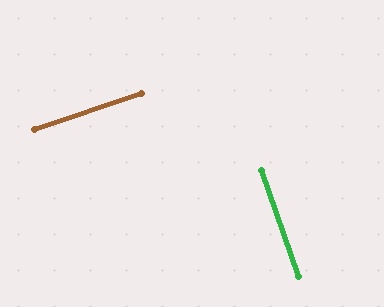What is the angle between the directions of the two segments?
Approximately 89 degrees.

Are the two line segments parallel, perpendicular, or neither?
Perpendicular — they meet at approximately 89°.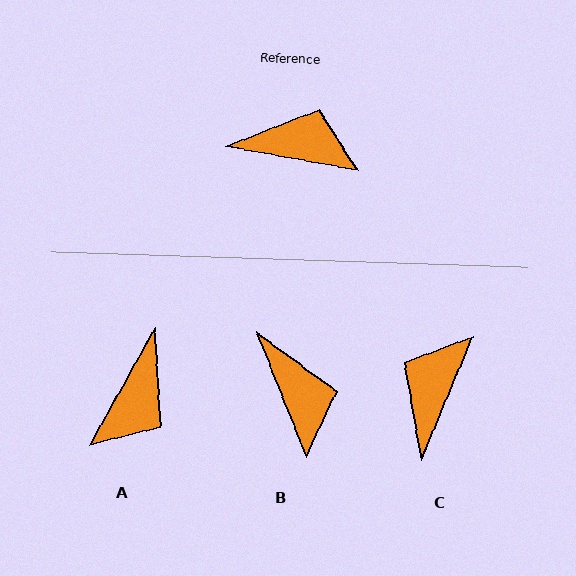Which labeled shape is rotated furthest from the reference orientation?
A, about 109 degrees away.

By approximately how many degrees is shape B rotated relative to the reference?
Approximately 58 degrees clockwise.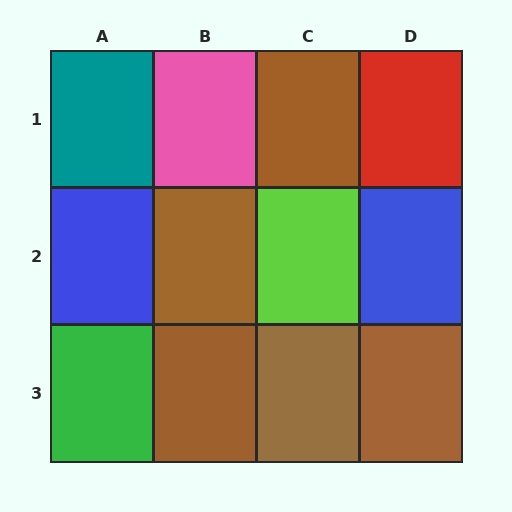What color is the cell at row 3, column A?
Green.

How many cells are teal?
1 cell is teal.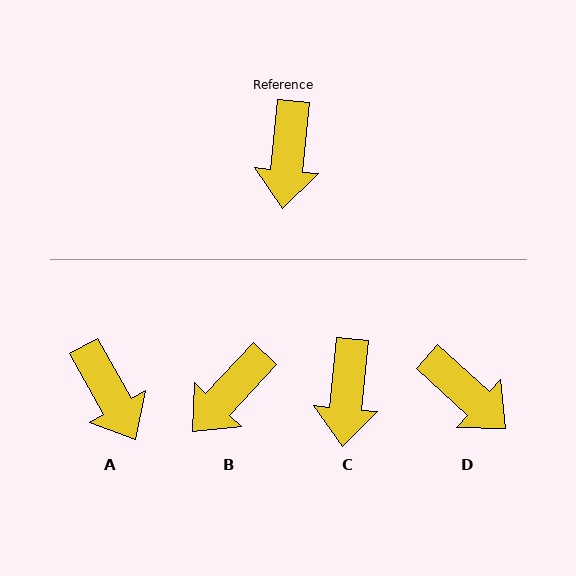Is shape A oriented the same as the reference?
No, it is off by about 35 degrees.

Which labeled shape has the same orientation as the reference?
C.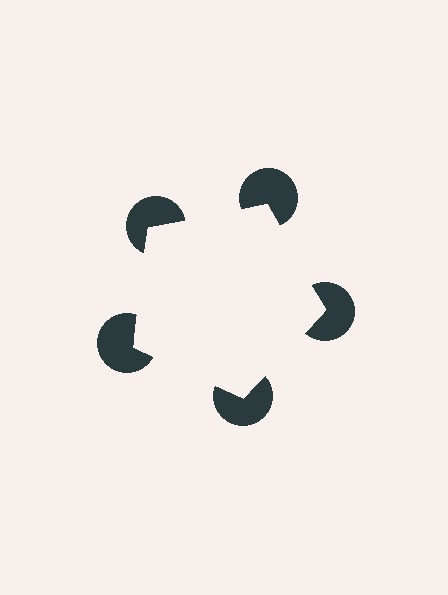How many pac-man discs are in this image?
There are 5 — one at each vertex of the illusory pentagon.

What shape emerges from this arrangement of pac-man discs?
An illusory pentagon — its edges are inferred from the aligned wedge cuts in the pac-man discs, not physically drawn.